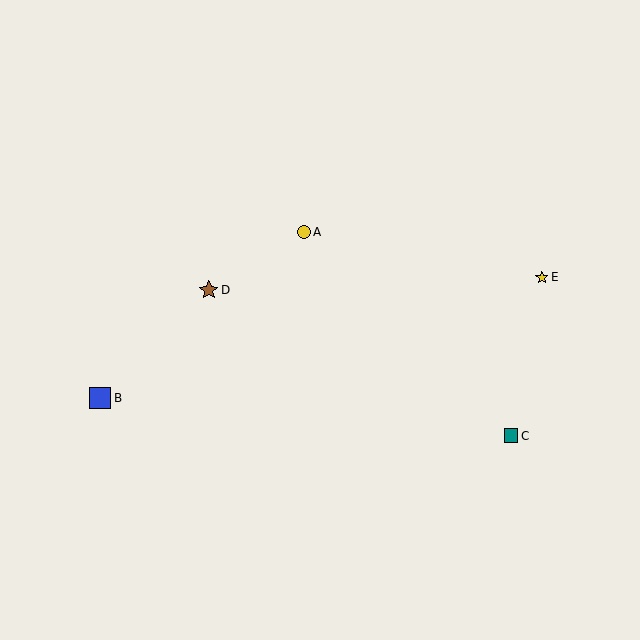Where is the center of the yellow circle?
The center of the yellow circle is at (304, 232).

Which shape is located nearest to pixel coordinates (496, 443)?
The teal square (labeled C) at (511, 436) is nearest to that location.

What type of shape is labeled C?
Shape C is a teal square.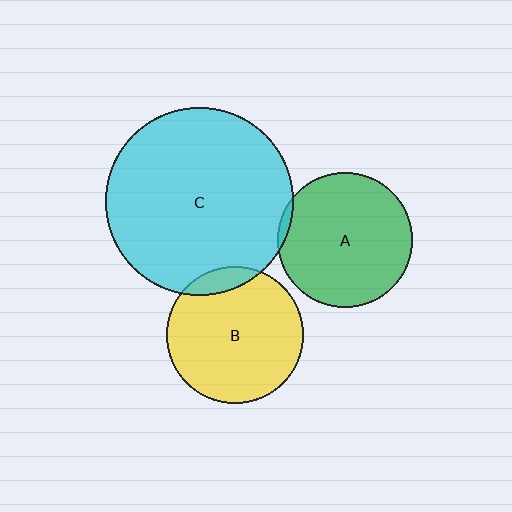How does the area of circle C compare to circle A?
Approximately 1.9 times.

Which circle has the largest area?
Circle C (cyan).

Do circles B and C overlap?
Yes.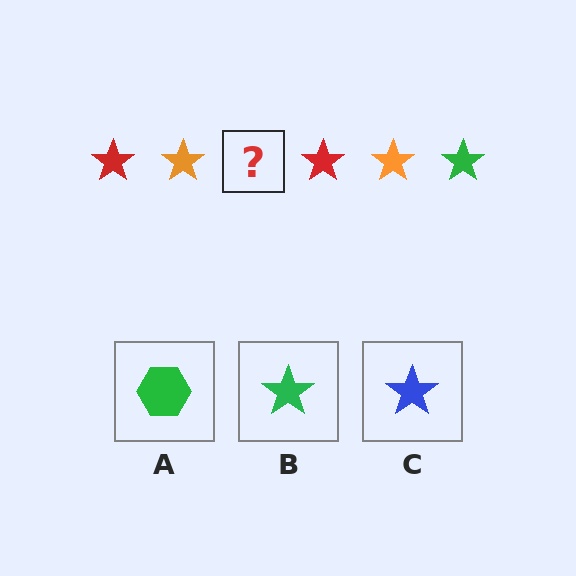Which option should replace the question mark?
Option B.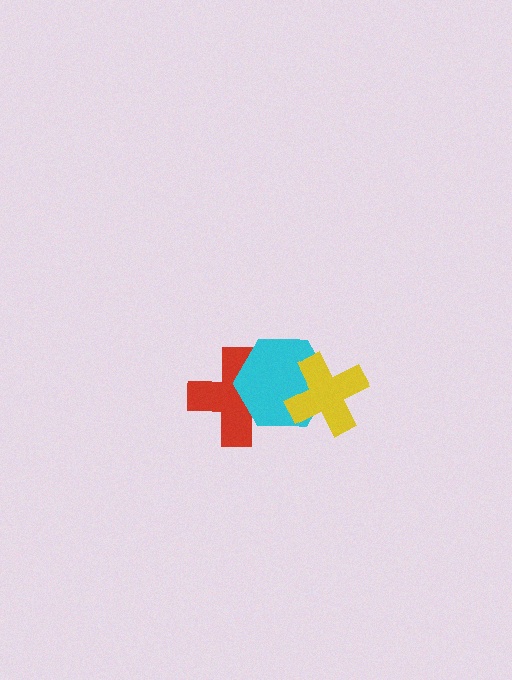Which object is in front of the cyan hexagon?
The yellow cross is in front of the cyan hexagon.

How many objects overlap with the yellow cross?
1 object overlaps with the yellow cross.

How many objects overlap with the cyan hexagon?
2 objects overlap with the cyan hexagon.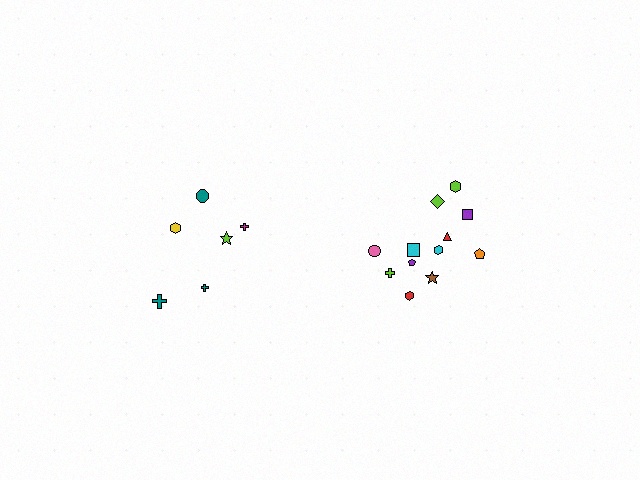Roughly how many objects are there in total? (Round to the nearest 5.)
Roughly 20 objects in total.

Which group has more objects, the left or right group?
The right group.